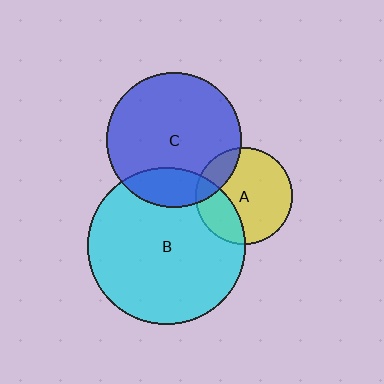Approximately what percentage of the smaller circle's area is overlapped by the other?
Approximately 25%.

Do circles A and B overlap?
Yes.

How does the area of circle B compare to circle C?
Approximately 1.4 times.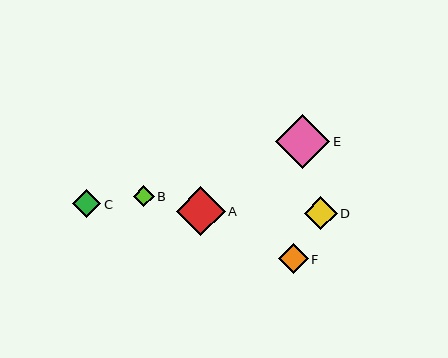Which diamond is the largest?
Diamond E is the largest with a size of approximately 54 pixels.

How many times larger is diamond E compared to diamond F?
Diamond E is approximately 1.8 times the size of diamond F.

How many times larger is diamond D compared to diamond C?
Diamond D is approximately 1.2 times the size of diamond C.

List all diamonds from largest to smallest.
From largest to smallest: E, A, D, F, C, B.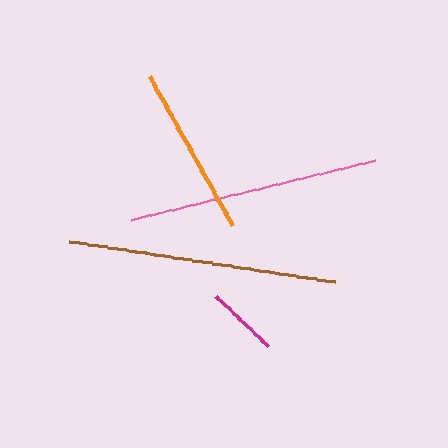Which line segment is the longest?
The brown line is the longest at approximately 270 pixels.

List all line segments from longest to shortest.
From longest to shortest: brown, pink, orange, magenta.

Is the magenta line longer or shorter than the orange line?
The orange line is longer than the magenta line.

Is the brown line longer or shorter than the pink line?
The brown line is longer than the pink line.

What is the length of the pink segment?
The pink segment is approximately 251 pixels long.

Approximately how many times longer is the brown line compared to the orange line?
The brown line is approximately 1.6 times the length of the orange line.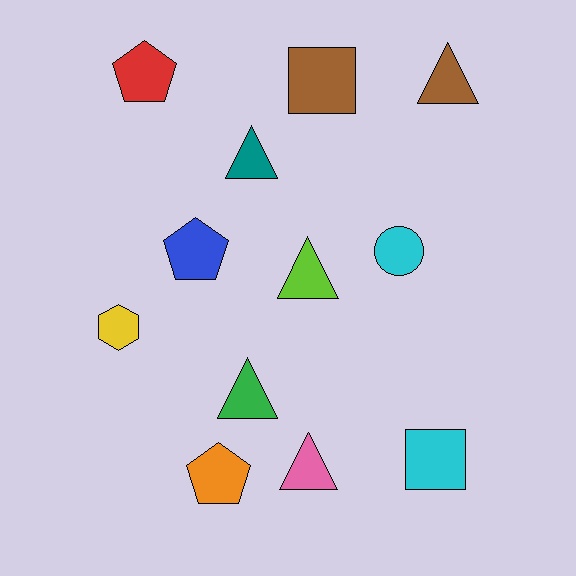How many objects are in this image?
There are 12 objects.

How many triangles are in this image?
There are 5 triangles.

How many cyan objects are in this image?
There are 2 cyan objects.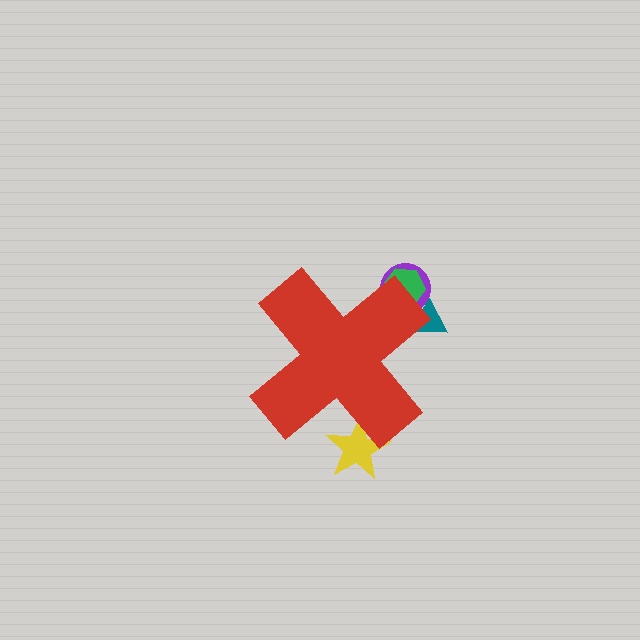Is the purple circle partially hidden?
Yes, the purple circle is partially hidden behind the red cross.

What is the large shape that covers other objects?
A red cross.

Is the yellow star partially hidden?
Yes, the yellow star is partially hidden behind the red cross.